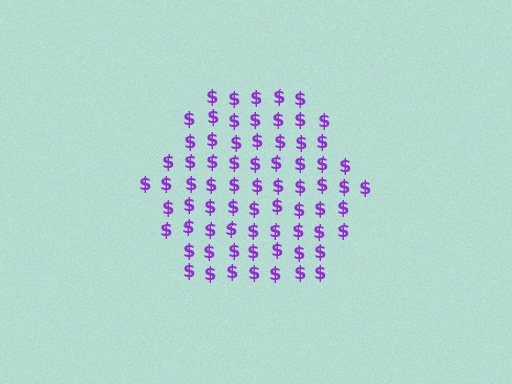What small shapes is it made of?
It is made of small dollar signs.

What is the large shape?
The large shape is a hexagon.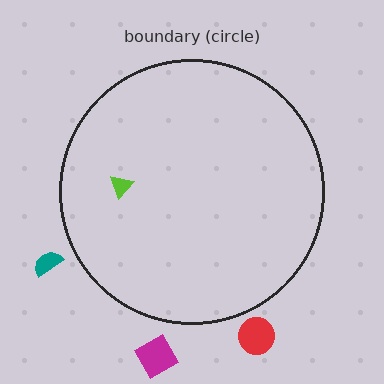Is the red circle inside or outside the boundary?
Outside.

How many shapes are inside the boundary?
1 inside, 3 outside.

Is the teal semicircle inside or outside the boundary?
Outside.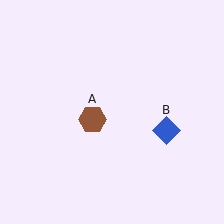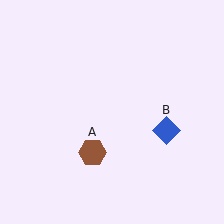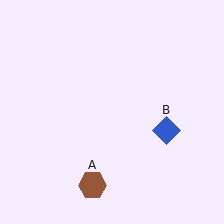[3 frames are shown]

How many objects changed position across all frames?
1 object changed position: brown hexagon (object A).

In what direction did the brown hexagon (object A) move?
The brown hexagon (object A) moved down.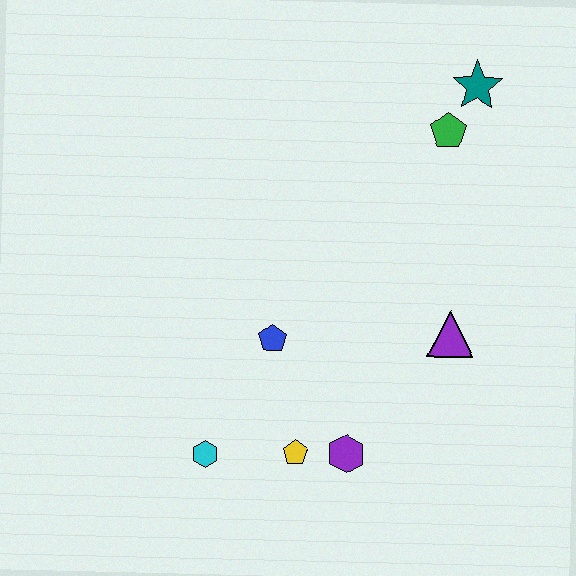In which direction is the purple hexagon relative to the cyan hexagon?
The purple hexagon is to the right of the cyan hexagon.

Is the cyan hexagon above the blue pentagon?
No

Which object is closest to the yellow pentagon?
The purple hexagon is closest to the yellow pentagon.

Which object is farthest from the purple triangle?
The cyan hexagon is farthest from the purple triangle.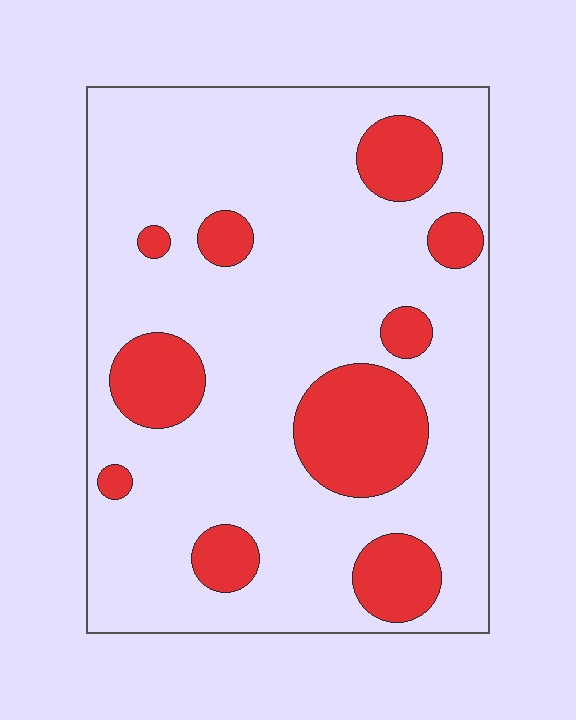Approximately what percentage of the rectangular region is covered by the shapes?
Approximately 20%.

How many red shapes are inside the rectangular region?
10.